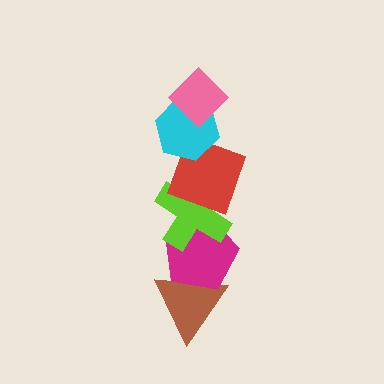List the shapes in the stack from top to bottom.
From top to bottom: the pink diamond, the cyan hexagon, the red square, the lime cross, the magenta pentagon, the brown triangle.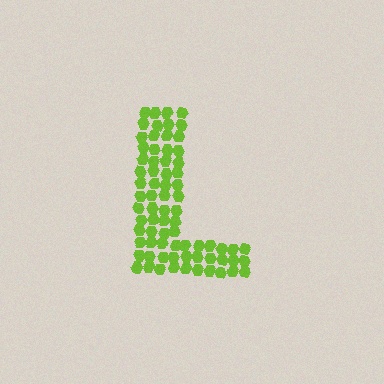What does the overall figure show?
The overall figure shows the letter L.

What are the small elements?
The small elements are hexagons.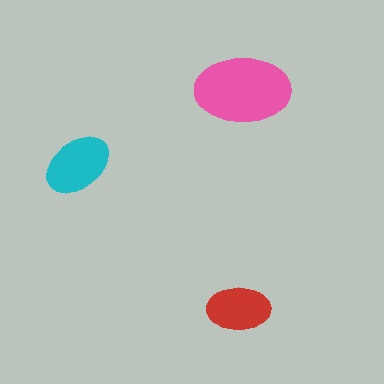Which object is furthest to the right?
The pink ellipse is rightmost.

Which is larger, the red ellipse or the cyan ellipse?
The cyan one.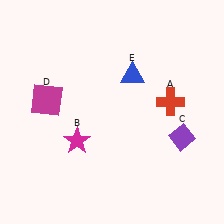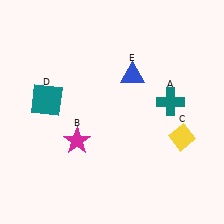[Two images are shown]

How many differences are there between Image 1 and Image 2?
There are 3 differences between the two images.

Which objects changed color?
A changed from red to teal. C changed from purple to yellow. D changed from magenta to teal.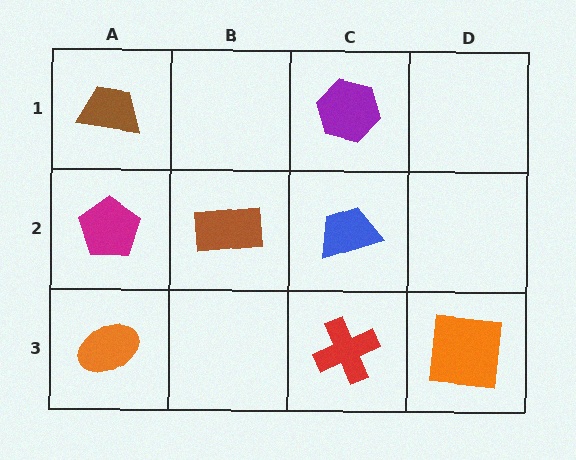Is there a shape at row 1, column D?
No, that cell is empty.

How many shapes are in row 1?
2 shapes.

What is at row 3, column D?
An orange square.